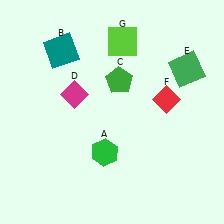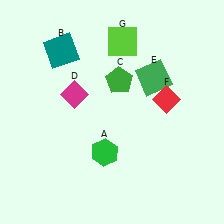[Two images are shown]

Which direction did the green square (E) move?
The green square (E) moved left.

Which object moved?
The green square (E) moved left.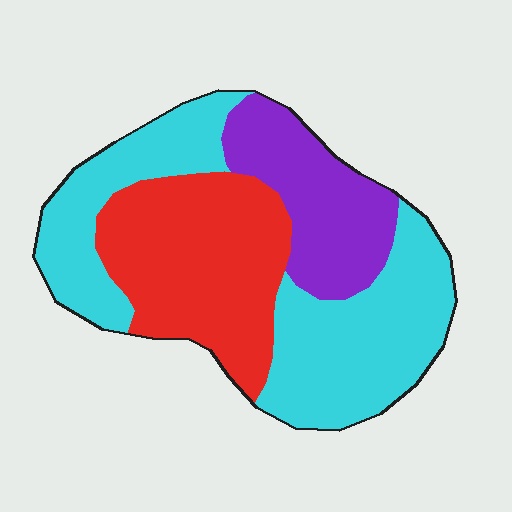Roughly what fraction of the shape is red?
Red takes up between a sixth and a third of the shape.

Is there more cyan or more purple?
Cyan.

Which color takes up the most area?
Cyan, at roughly 45%.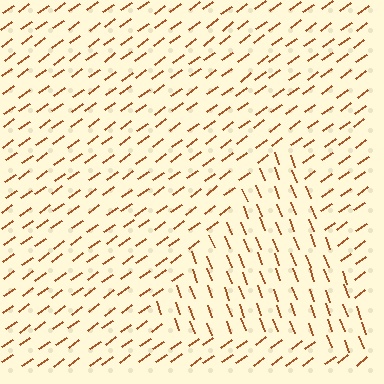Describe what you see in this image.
The image is filled with small brown line segments. A triangle region in the image has lines oriented differently from the surrounding lines, creating a visible texture boundary.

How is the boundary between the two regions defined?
The boundary is defined purely by a change in line orientation (approximately 75 degrees difference). All lines are the same color and thickness.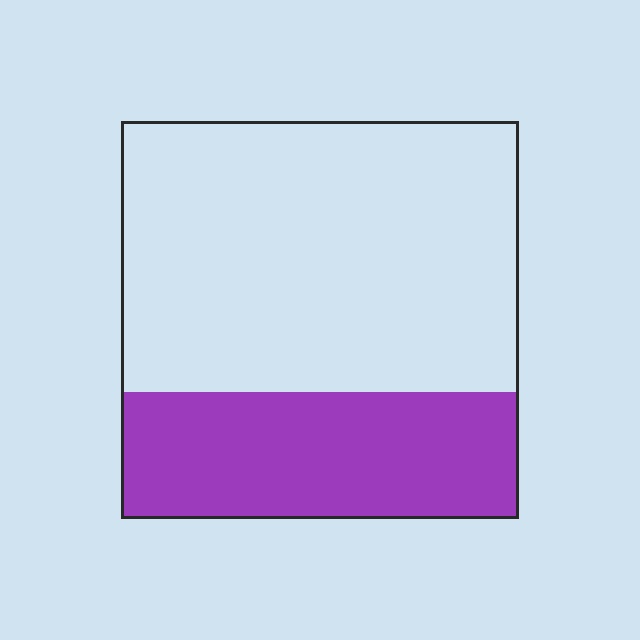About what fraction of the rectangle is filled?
About one third (1/3).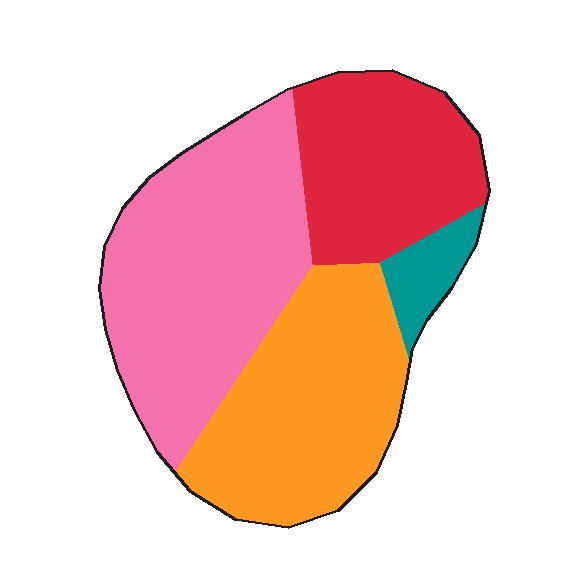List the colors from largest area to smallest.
From largest to smallest: pink, orange, red, teal.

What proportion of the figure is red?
Red covers roughly 25% of the figure.